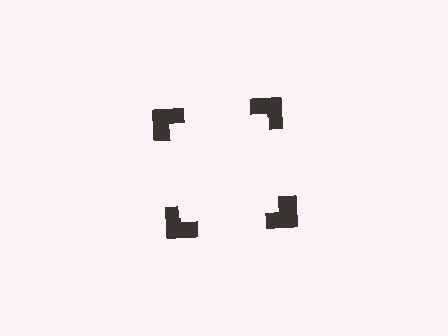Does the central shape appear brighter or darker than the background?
It typically appears slightly brighter than the background, even though no actual brightness change is drawn.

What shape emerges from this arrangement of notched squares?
An illusory square — its edges are inferred from the aligned wedge cuts in the notched squares, not physically drawn.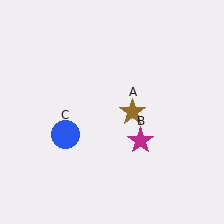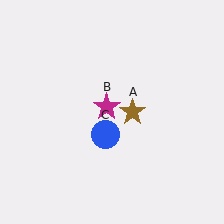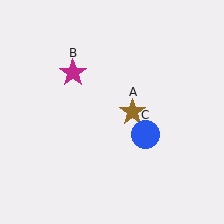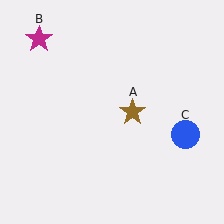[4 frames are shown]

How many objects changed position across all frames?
2 objects changed position: magenta star (object B), blue circle (object C).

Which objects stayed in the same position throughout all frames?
Brown star (object A) remained stationary.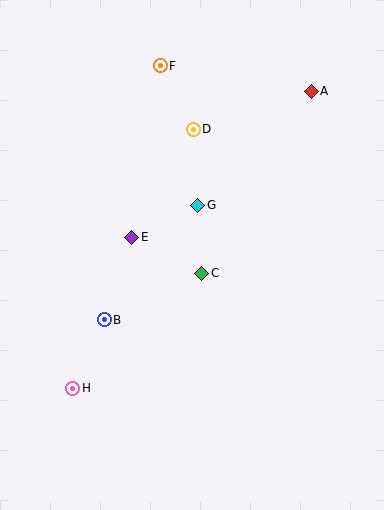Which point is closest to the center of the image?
Point C at (202, 273) is closest to the center.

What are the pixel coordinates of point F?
Point F is at (160, 66).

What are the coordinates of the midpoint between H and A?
The midpoint between H and A is at (192, 240).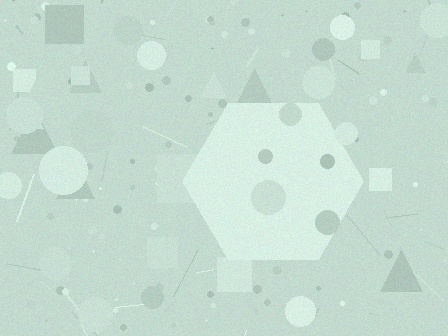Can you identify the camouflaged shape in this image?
The camouflaged shape is a hexagon.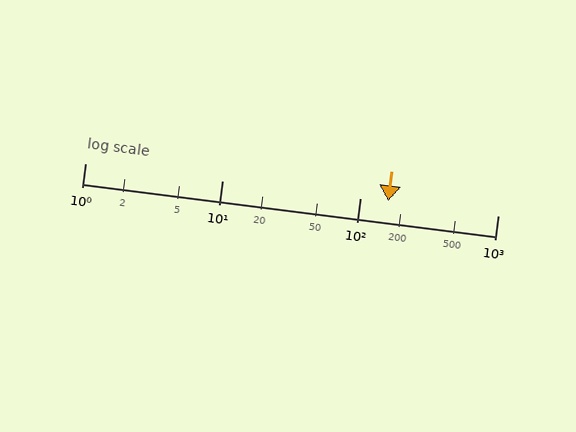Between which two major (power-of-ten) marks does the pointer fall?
The pointer is between 100 and 1000.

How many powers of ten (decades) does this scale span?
The scale spans 3 decades, from 1 to 1000.